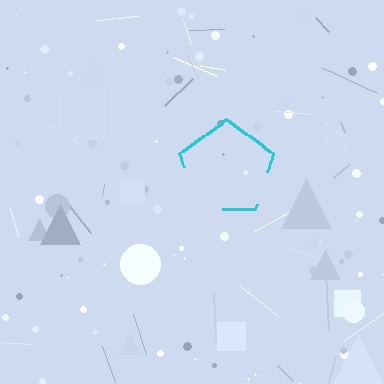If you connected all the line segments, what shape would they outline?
They would outline a pentagon.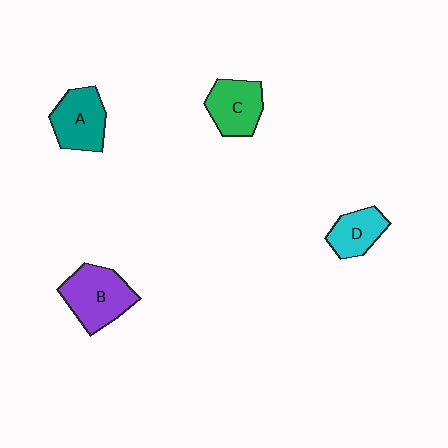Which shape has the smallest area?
Shape D (cyan).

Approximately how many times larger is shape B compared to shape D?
Approximately 1.6 times.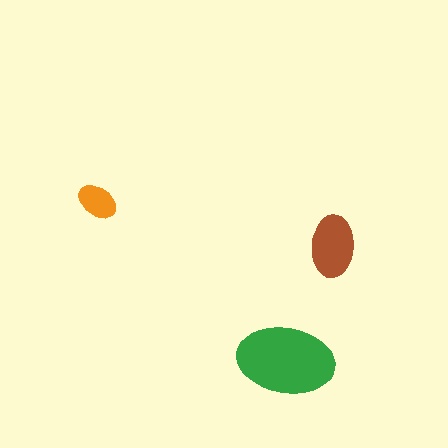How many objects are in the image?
There are 3 objects in the image.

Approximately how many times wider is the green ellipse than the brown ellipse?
About 1.5 times wider.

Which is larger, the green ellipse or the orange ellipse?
The green one.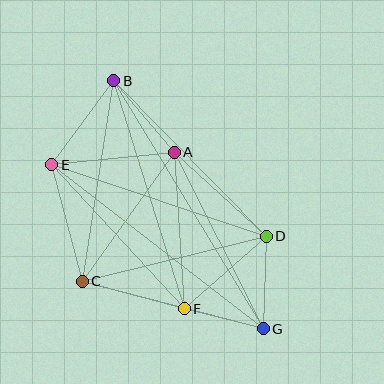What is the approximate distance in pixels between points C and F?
The distance between C and F is approximately 106 pixels.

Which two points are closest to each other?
Points F and G are closest to each other.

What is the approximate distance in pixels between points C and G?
The distance between C and G is approximately 187 pixels.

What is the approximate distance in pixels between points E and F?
The distance between E and F is approximately 196 pixels.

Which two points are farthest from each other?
Points B and G are farthest from each other.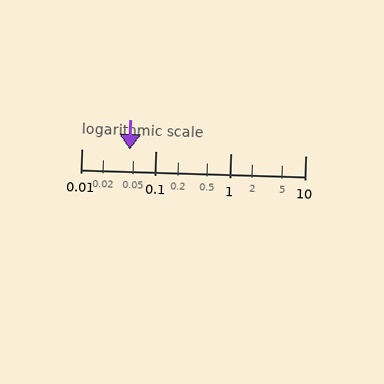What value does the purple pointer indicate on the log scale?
The pointer indicates approximately 0.044.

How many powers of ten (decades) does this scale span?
The scale spans 3 decades, from 0.01 to 10.